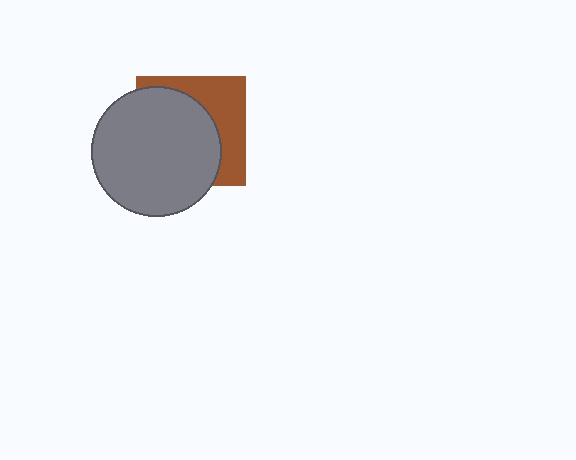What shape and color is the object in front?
The object in front is a gray circle.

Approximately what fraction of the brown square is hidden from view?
Roughly 62% of the brown square is hidden behind the gray circle.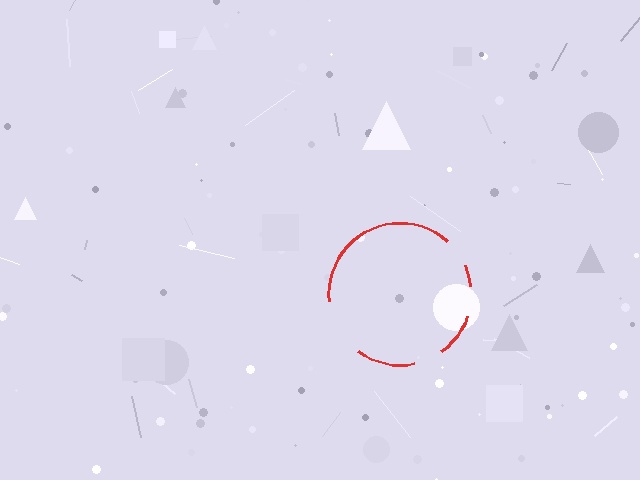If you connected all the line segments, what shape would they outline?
They would outline a circle.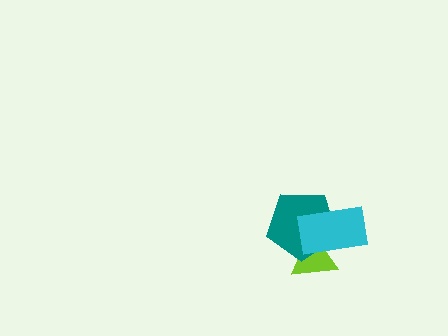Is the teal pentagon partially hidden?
Yes, it is partially covered by another shape.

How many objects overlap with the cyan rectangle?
2 objects overlap with the cyan rectangle.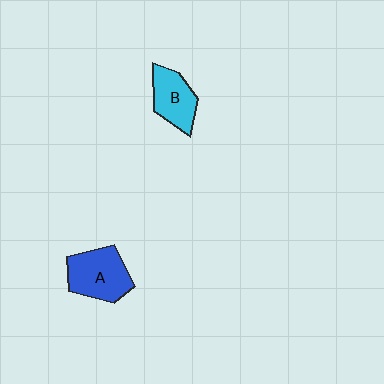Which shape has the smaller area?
Shape B (cyan).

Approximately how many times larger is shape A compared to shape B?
Approximately 1.3 times.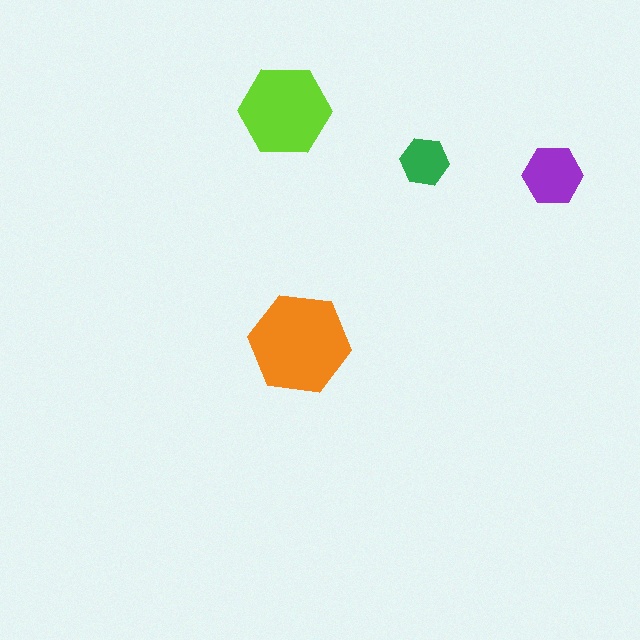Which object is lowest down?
The orange hexagon is bottommost.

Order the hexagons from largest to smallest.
the orange one, the lime one, the purple one, the green one.